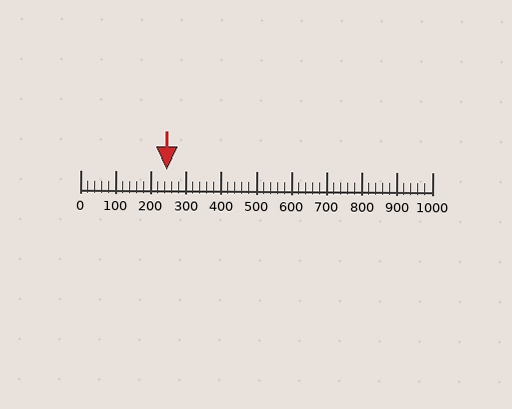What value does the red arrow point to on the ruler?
The red arrow points to approximately 245.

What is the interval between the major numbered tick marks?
The major tick marks are spaced 100 units apart.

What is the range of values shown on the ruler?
The ruler shows values from 0 to 1000.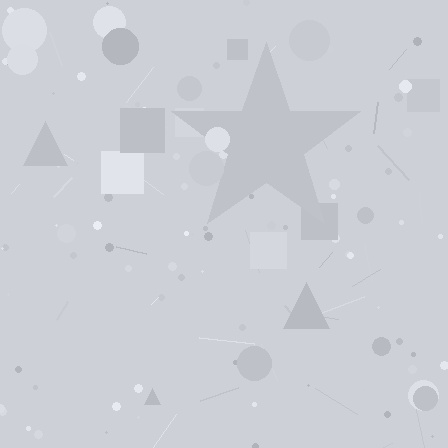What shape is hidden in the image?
A star is hidden in the image.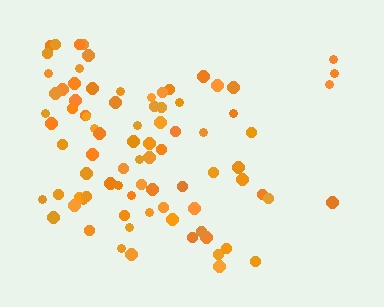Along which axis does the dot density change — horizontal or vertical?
Horizontal.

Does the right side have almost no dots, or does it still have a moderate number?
Still a moderate number, just noticeably fewer than the left.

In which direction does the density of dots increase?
From right to left, with the left side densest.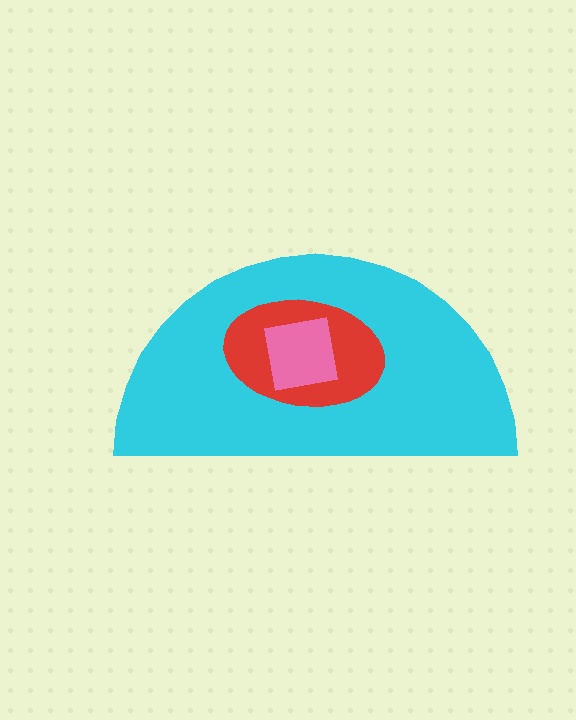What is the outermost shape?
The cyan semicircle.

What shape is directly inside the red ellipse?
The pink square.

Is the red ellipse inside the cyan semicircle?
Yes.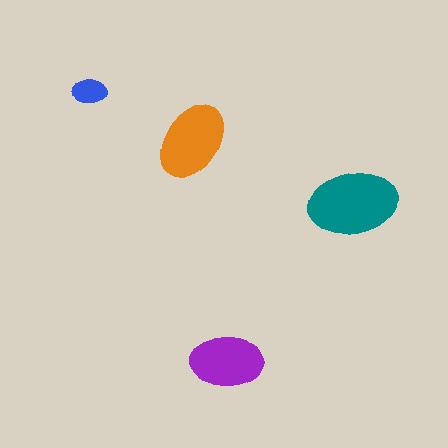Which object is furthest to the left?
The blue ellipse is leftmost.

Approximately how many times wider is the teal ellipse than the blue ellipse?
About 2.5 times wider.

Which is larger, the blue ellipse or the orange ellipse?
The orange one.